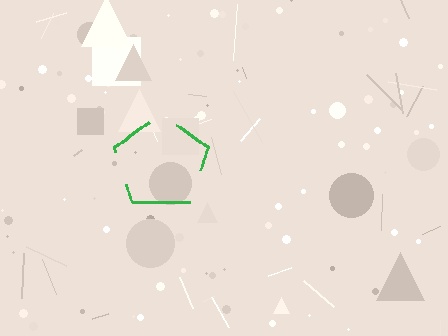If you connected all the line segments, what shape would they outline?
They would outline a pentagon.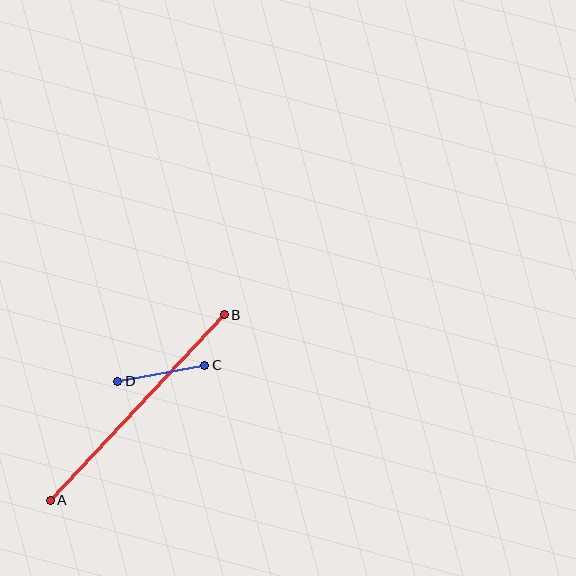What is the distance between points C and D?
The distance is approximately 88 pixels.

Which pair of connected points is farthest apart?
Points A and B are farthest apart.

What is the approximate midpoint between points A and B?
The midpoint is at approximately (137, 408) pixels.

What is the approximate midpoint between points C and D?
The midpoint is at approximately (161, 373) pixels.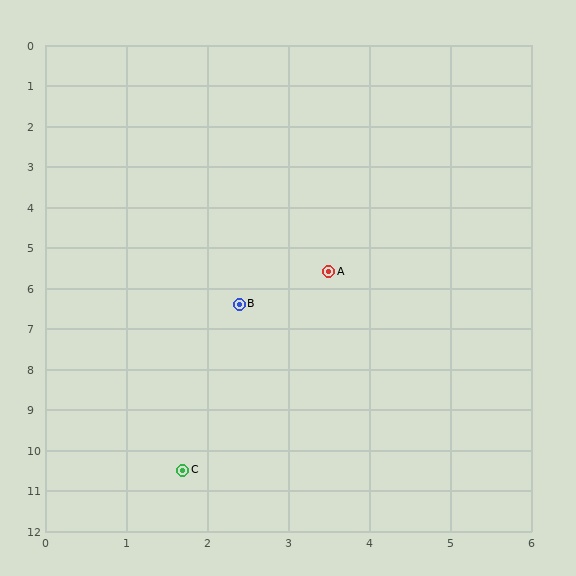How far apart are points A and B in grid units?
Points A and B are about 1.4 grid units apart.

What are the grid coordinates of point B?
Point B is at approximately (2.4, 6.4).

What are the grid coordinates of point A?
Point A is at approximately (3.5, 5.6).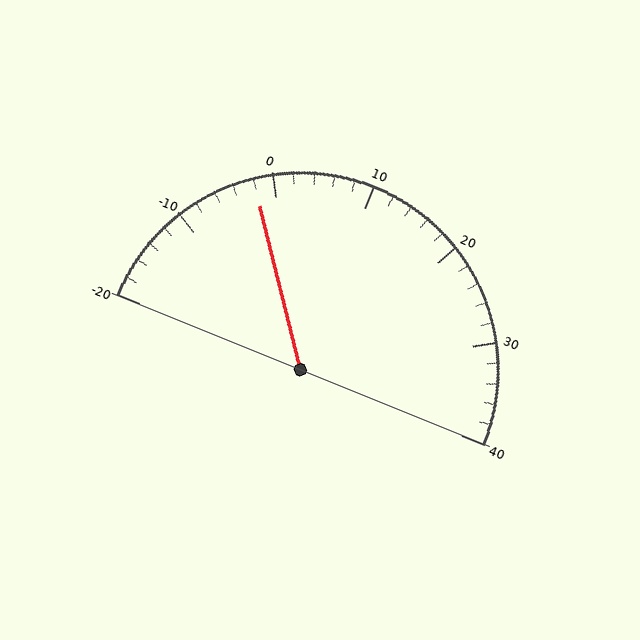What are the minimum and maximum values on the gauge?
The gauge ranges from -20 to 40.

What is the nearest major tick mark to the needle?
The nearest major tick mark is 0.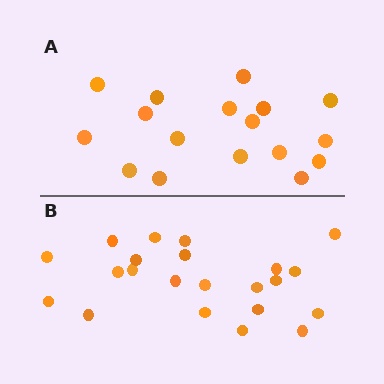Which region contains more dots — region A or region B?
Region B (the bottom region) has more dots.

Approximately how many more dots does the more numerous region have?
Region B has about 5 more dots than region A.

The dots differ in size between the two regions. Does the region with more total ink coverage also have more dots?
No. Region A has more total ink coverage because its dots are larger, but region B actually contains more individual dots. Total area can be misleading — the number of items is what matters here.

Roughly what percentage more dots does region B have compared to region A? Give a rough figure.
About 30% more.